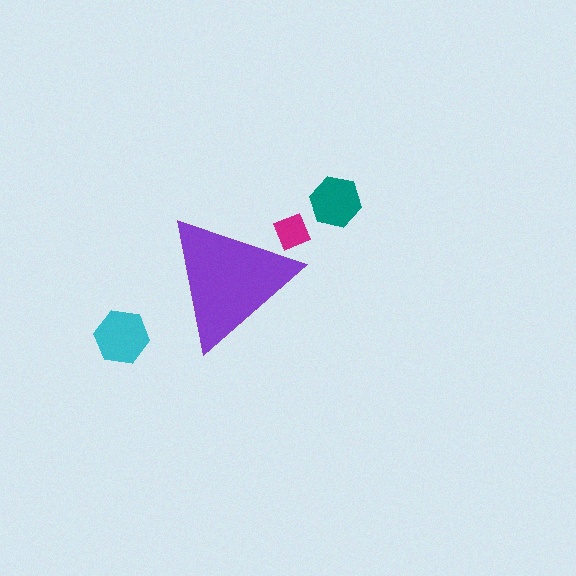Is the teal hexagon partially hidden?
No, the teal hexagon is fully visible.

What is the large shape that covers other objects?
A purple triangle.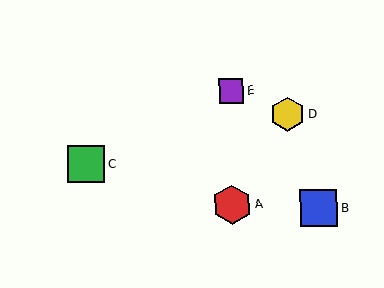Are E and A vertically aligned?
Yes, both are at x≈231.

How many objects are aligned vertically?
2 objects (A, E) are aligned vertically.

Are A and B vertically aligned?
No, A is at x≈232 and B is at x≈319.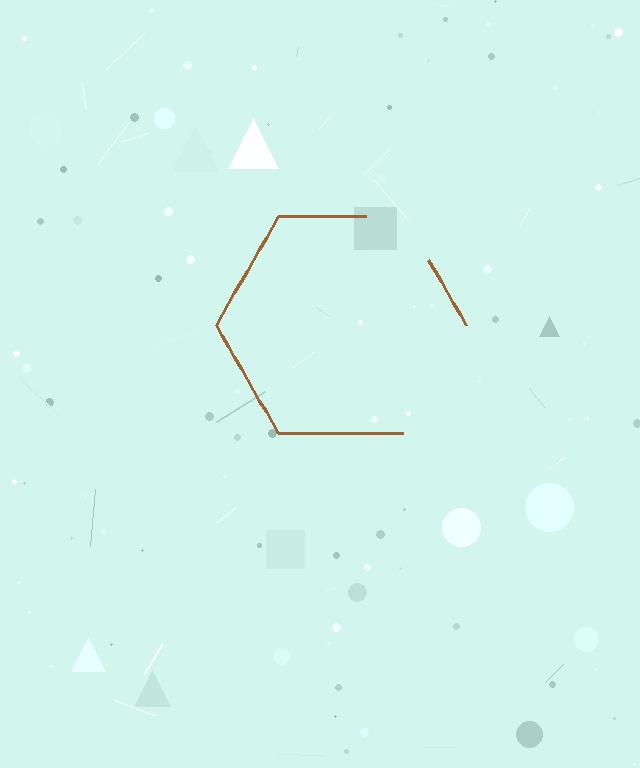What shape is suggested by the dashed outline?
The dashed outline suggests a hexagon.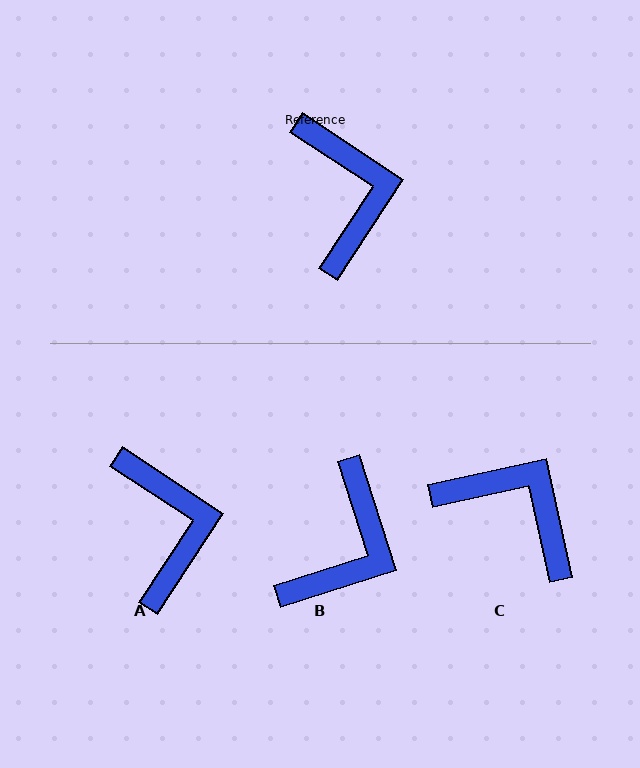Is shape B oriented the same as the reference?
No, it is off by about 39 degrees.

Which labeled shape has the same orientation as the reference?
A.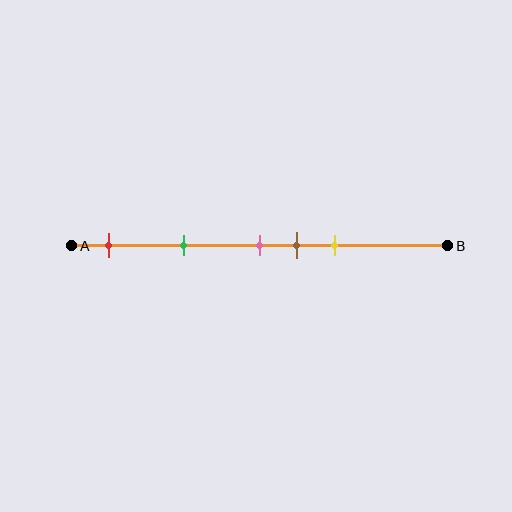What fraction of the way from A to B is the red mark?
The red mark is approximately 10% (0.1) of the way from A to B.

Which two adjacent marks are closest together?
The pink and brown marks are the closest adjacent pair.